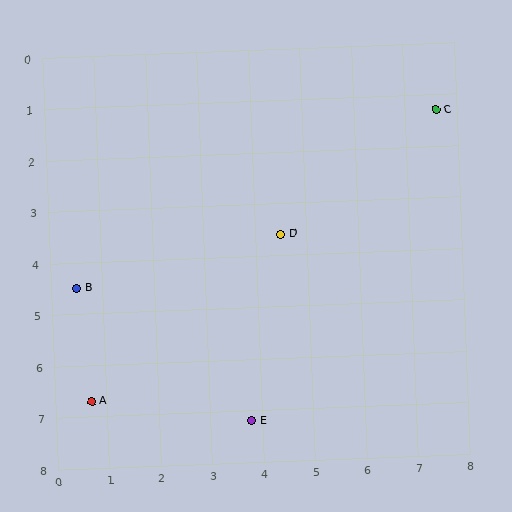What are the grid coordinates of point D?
Point D is at approximately (4.5, 3.6).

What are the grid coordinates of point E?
Point E is at approximately (3.8, 7.2).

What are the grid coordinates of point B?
Point B is at approximately (0.5, 4.5).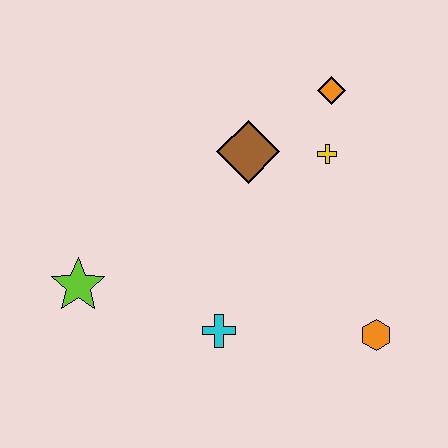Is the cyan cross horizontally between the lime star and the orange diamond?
Yes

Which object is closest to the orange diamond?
The yellow cross is closest to the orange diamond.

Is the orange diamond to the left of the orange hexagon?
Yes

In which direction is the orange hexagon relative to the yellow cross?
The orange hexagon is below the yellow cross.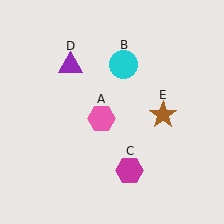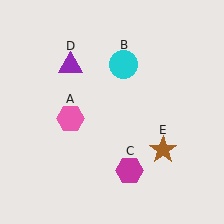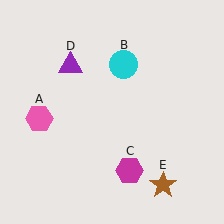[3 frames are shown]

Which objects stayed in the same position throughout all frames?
Cyan circle (object B) and magenta hexagon (object C) and purple triangle (object D) remained stationary.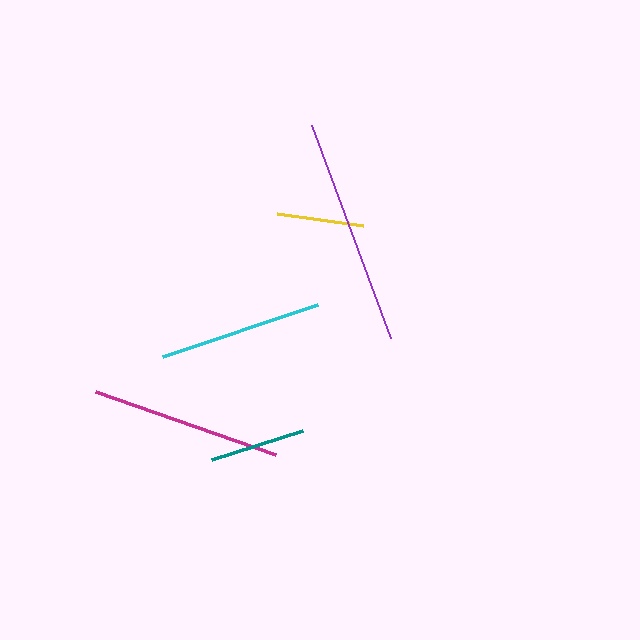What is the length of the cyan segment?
The cyan segment is approximately 163 pixels long.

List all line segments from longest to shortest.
From longest to shortest: purple, magenta, cyan, teal, yellow.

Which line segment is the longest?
The purple line is the longest at approximately 227 pixels.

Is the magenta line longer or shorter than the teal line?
The magenta line is longer than the teal line.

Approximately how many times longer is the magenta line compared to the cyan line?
The magenta line is approximately 1.2 times the length of the cyan line.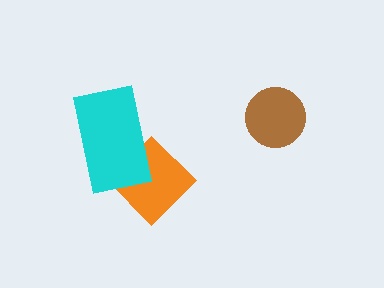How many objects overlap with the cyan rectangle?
1 object overlaps with the cyan rectangle.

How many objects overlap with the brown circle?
0 objects overlap with the brown circle.